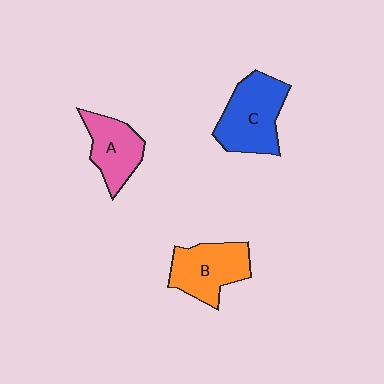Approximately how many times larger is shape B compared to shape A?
Approximately 1.2 times.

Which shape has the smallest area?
Shape A (pink).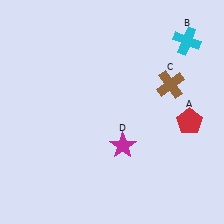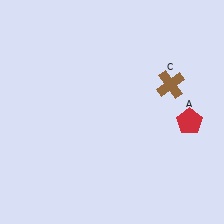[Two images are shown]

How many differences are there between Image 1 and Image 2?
There are 2 differences between the two images.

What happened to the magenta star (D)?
The magenta star (D) was removed in Image 2. It was in the bottom-right area of Image 1.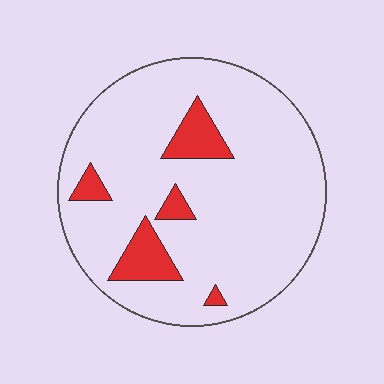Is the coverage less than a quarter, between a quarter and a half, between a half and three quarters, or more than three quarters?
Less than a quarter.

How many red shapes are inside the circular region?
5.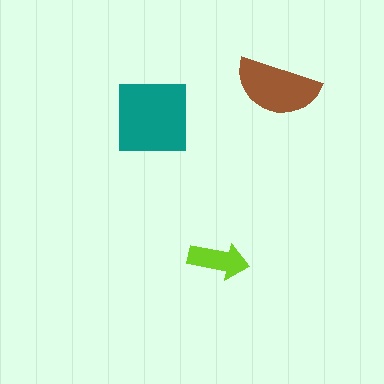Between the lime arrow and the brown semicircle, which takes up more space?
The brown semicircle.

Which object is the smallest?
The lime arrow.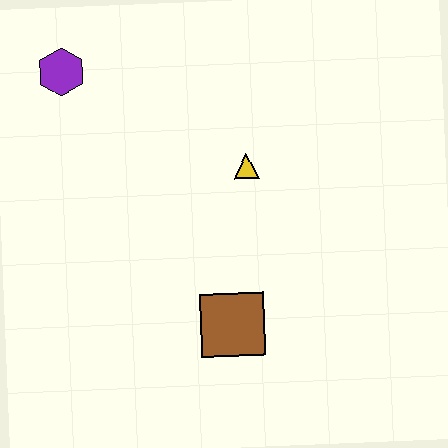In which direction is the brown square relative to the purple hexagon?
The brown square is below the purple hexagon.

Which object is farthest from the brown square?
The purple hexagon is farthest from the brown square.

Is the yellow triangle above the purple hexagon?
No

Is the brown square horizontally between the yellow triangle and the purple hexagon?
Yes